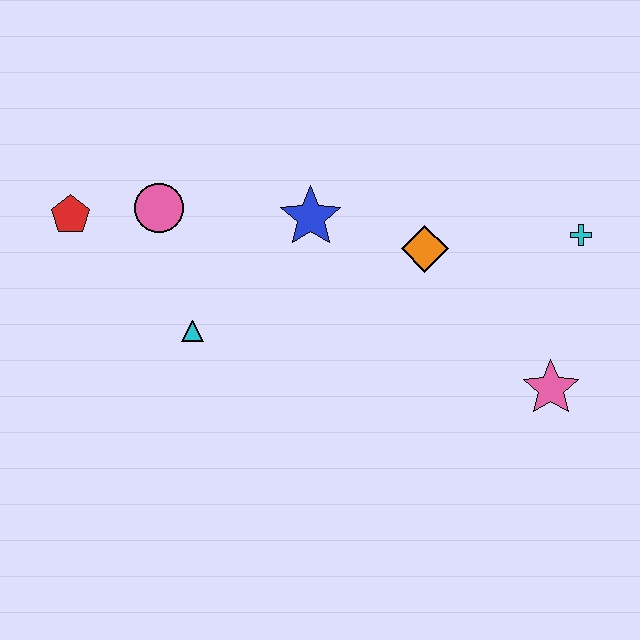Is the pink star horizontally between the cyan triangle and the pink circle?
No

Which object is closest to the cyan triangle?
The pink circle is closest to the cyan triangle.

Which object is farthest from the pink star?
The red pentagon is farthest from the pink star.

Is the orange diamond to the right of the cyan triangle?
Yes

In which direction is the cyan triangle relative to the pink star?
The cyan triangle is to the left of the pink star.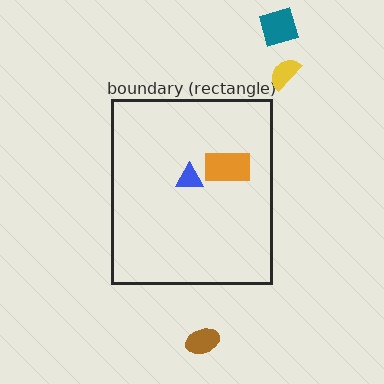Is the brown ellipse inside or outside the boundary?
Outside.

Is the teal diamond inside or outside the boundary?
Outside.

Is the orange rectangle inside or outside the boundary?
Inside.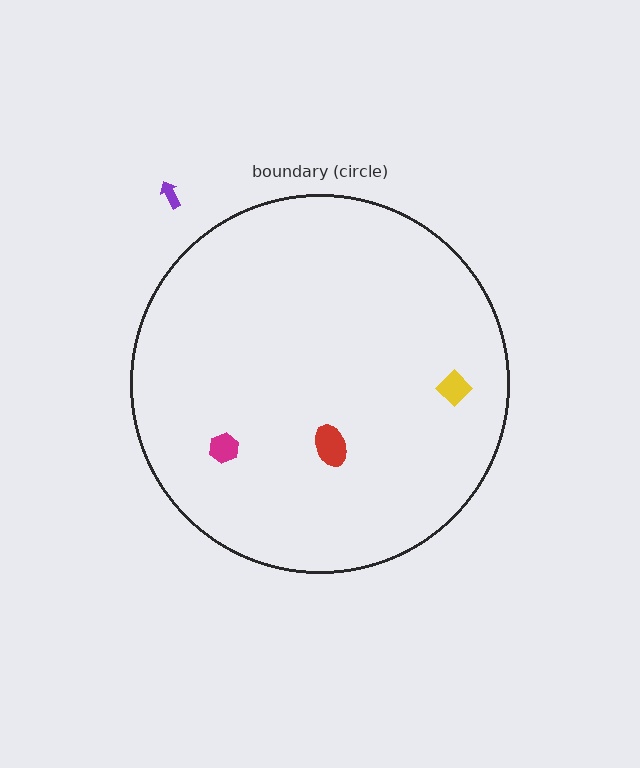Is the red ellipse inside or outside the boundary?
Inside.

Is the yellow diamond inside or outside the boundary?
Inside.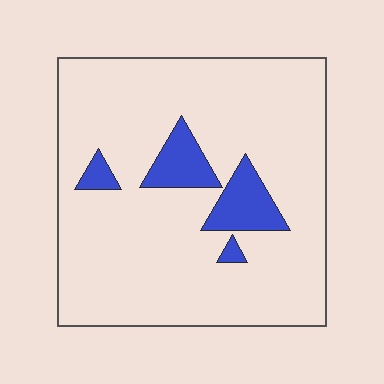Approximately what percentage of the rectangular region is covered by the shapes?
Approximately 10%.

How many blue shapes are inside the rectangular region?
4.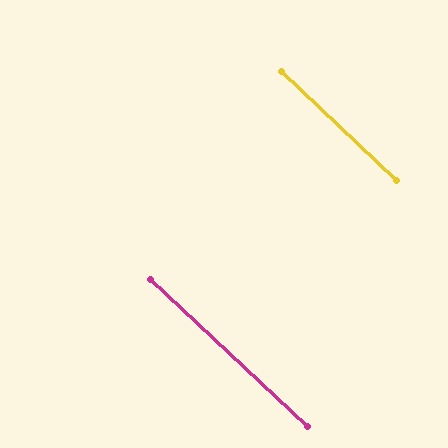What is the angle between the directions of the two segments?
Approximately 0 degrees.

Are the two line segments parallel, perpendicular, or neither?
Parallel — their directions differ by only 0.5°.